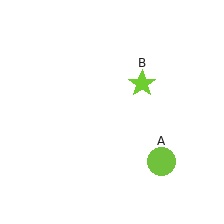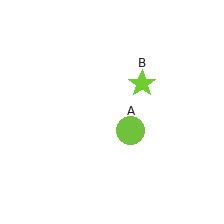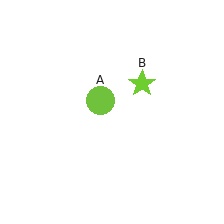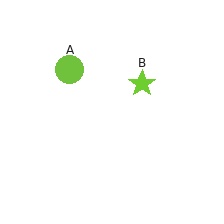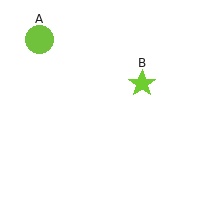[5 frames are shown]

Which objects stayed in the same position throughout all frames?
Lime star (object B) remained stationary.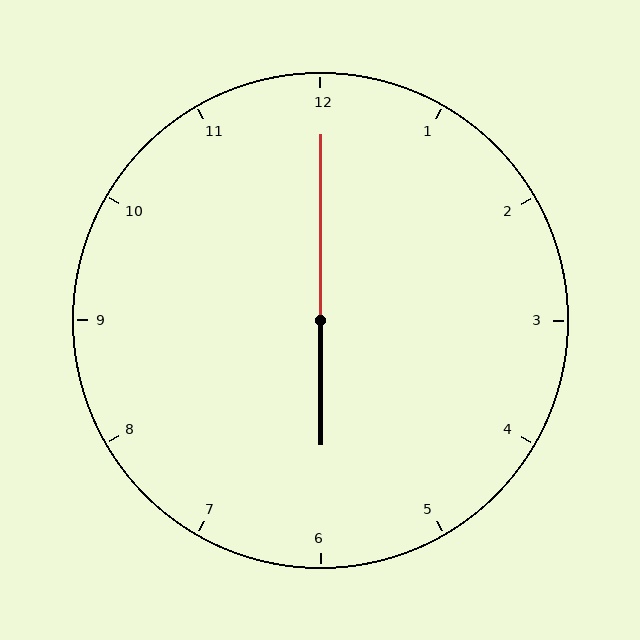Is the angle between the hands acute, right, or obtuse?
It is obtuse.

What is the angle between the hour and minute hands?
Approximately 180 degrees.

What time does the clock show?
6:00.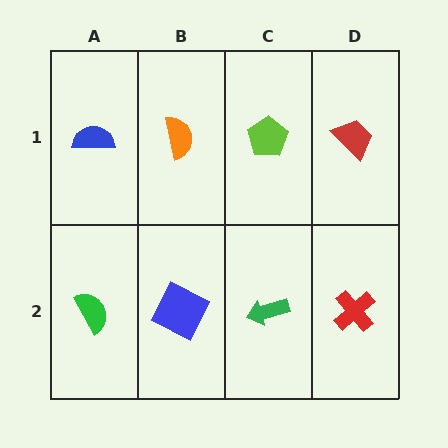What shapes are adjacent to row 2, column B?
An orange semicircle (row 1, column B), a green semicircle (row 2, column A), a green arrow (row 2, column C).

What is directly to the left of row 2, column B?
A green semicircle.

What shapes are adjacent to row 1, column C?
A green arrow (row 2, column C), an orange semicircle (row 1, column B), a red trapezoid (row 1, column D).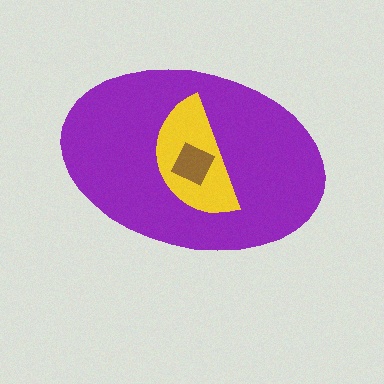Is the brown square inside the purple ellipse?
Yes.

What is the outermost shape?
The purple ellipse.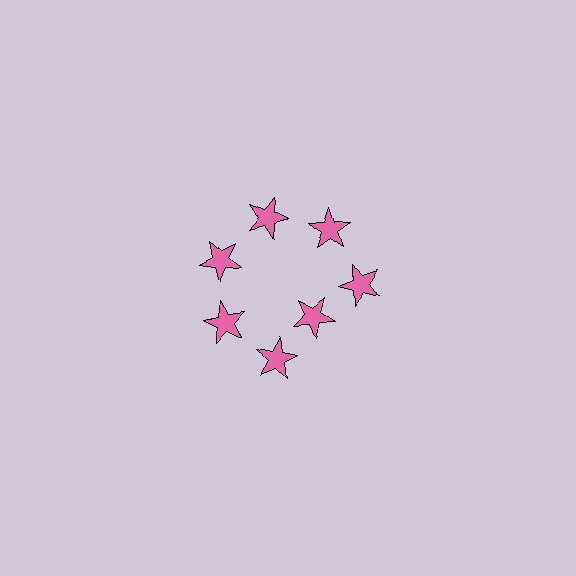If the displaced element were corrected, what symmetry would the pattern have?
It would have 7-fold rotational symmetry — the pattern would map onto itself every 51 degrees.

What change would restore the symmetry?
The symmetry would be restored by moving it outward, back onto the ring so that all 7 stars sit at equal angles and equal distance from the center.